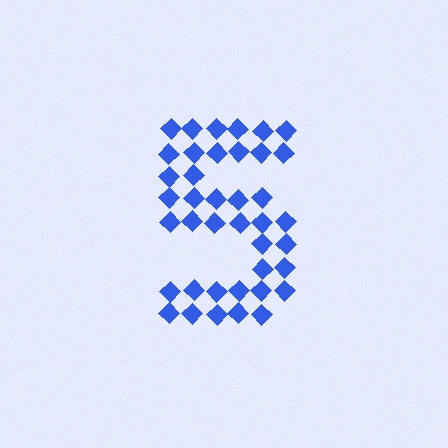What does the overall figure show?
The overall figure shows the digit 5.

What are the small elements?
The small elements are diamonds.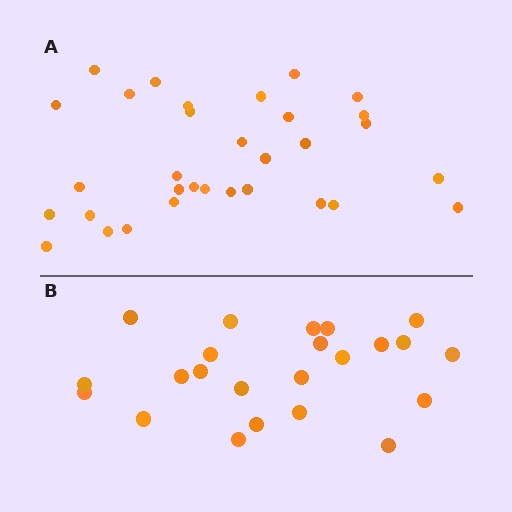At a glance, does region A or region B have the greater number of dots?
Region A (the top region) has more dots.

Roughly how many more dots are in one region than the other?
Region A has roughly 8 or so more dots than region B.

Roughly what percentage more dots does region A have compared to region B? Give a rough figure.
About 40% more.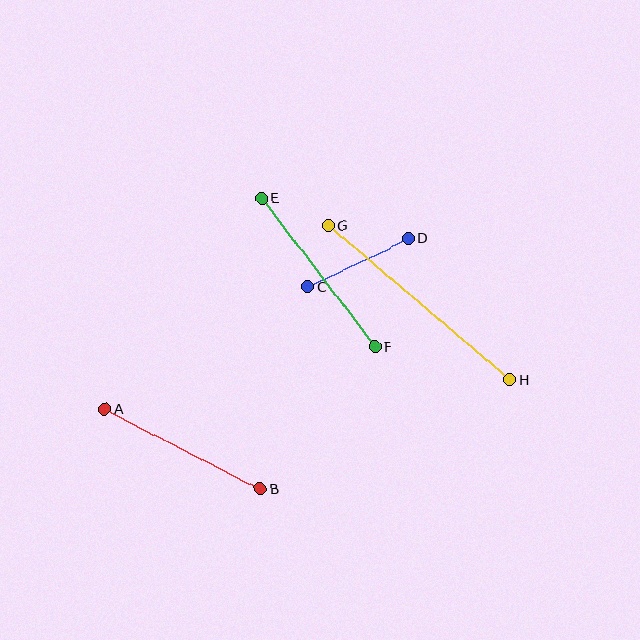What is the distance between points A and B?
The distance is approximately 175 pixels.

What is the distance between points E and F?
The distance is approximately 186 pixels.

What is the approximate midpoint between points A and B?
The midpoint is at approximately (182, 449) pixels.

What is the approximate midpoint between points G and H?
The midpoint is at approximately (419, 303) pixels.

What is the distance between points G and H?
The distance is approximately 238 pixels.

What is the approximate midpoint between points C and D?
The midpoint is at approximately (358, 262) pixels.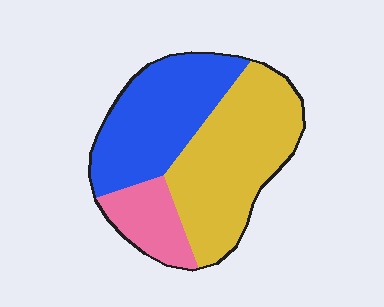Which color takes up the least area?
Pink, at roughly 15%.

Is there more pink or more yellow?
Yellow.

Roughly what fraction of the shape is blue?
Blue covers around 35% of the shape.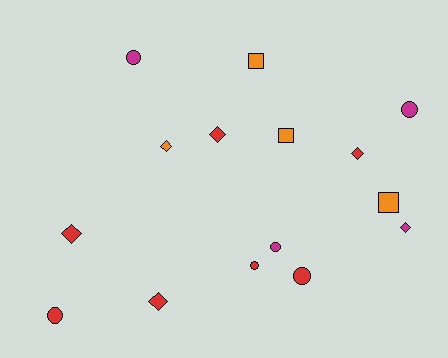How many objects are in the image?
There are 15 objects.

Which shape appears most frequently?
Diamond, with 6 objects.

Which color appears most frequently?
Red, with 7 objects.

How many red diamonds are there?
There are 4 red diamonds.